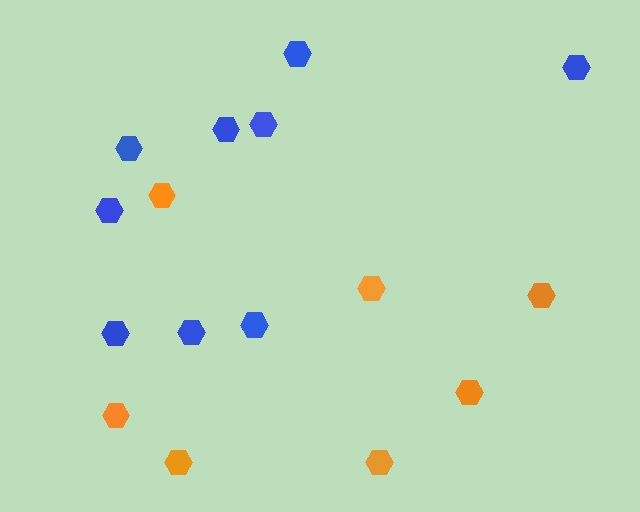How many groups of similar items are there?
There are 2 groups: one group of blue hexagons (9) and one group of orange hexagons (7).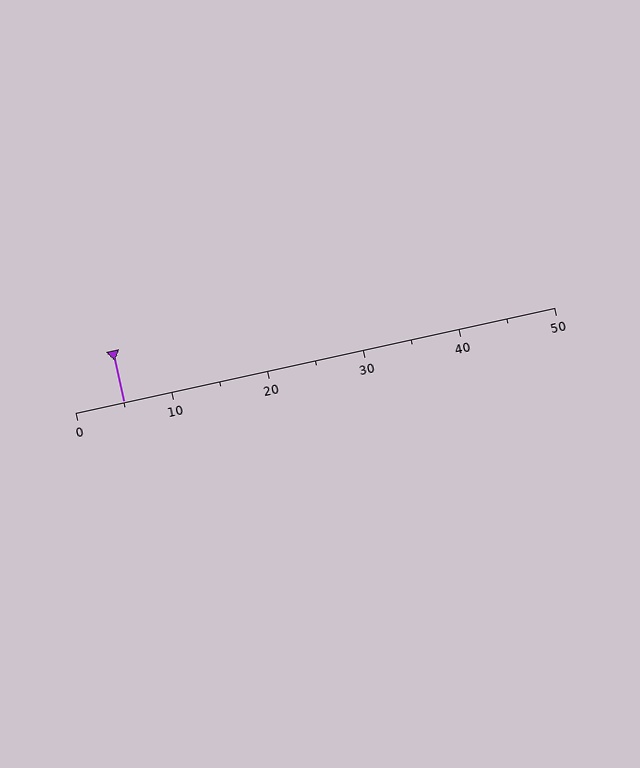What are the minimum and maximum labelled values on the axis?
The axis runs from 0 to 50.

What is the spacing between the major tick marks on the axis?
The major ticks are spaced 10 apart.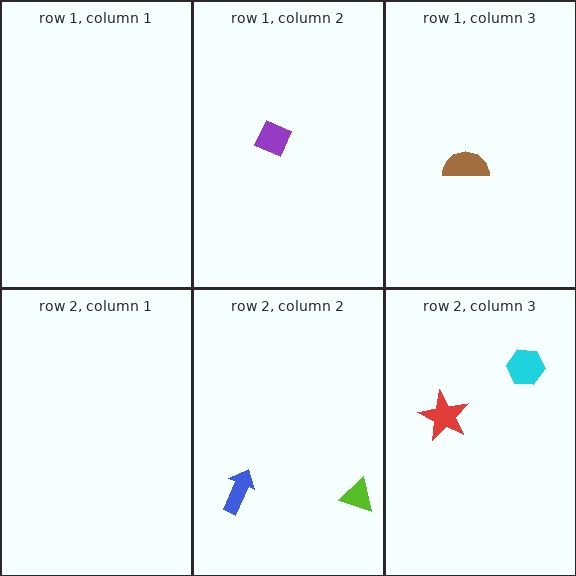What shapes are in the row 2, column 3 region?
The cyan hexagon, the red star.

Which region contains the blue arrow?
The row 2, column 2 region.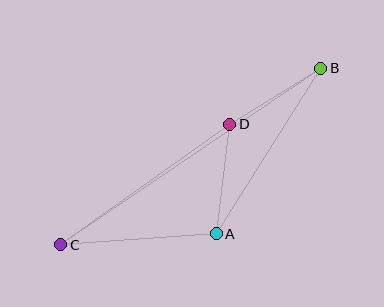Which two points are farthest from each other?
Points B and C are farthest from each other.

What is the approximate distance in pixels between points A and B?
The distance between A and B is approximately 196 pixels.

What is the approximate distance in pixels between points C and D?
The distance between C and D is approximately 208 pixels.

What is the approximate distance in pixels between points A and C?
The distance between A and C is approximately 156 pixels.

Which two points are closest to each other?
Points B and D are closest to each other.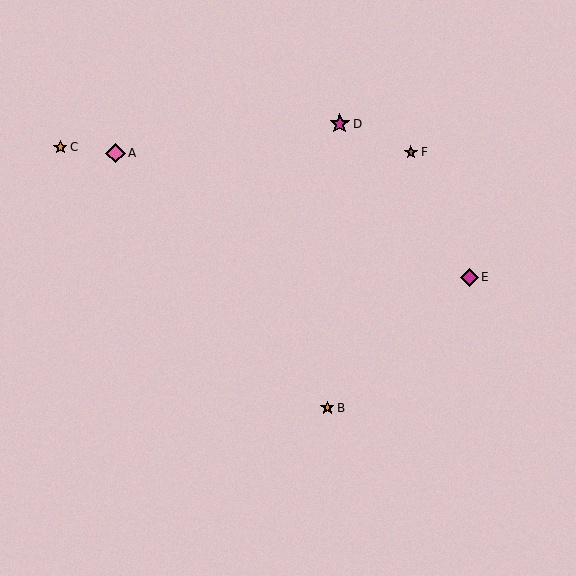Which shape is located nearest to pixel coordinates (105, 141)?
The pink diamond (labeled A) at (115, 153) is nearest to that location.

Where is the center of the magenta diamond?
The center of the magenta diamond is at (470, 277).